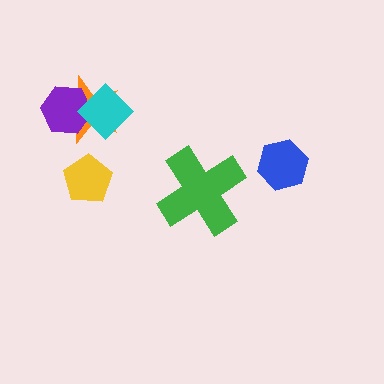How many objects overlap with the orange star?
2 objects overlap with the orange star.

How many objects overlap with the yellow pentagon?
0 objects overlap with the yellow pentagon.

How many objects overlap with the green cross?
0 objects overlap with the green cross.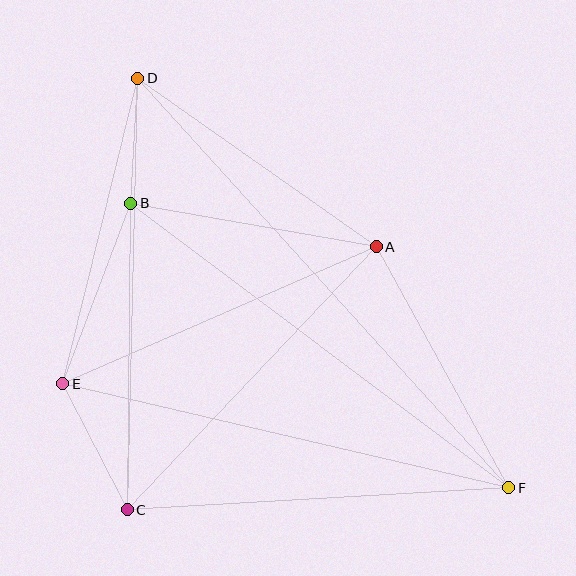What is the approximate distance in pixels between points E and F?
The distance between E and F is approximately 458 pixels.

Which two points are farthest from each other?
Points D and F are farthest from each other.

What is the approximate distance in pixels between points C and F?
The distance between C and F is approximately 382 pixels.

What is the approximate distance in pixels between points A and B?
The distance between A and B is approximately 250 pixels.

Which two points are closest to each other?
Points B and D are closest to each other.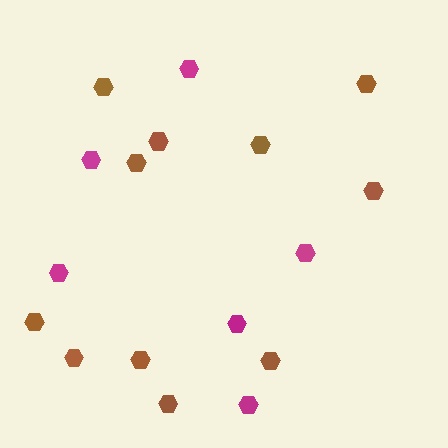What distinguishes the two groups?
There are 2 groups: one group of magenta hexagons (6) and one group of brown hexagons (11).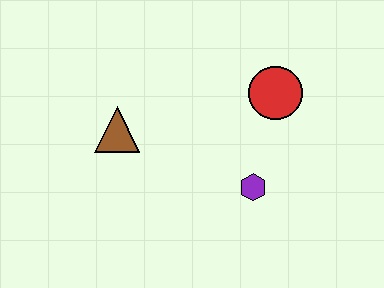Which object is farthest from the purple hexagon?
The brown triangle is farthest from the purple hexagon.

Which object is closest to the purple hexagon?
The red circle is closest to the purple hexagon.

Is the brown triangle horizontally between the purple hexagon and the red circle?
No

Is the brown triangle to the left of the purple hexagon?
Yes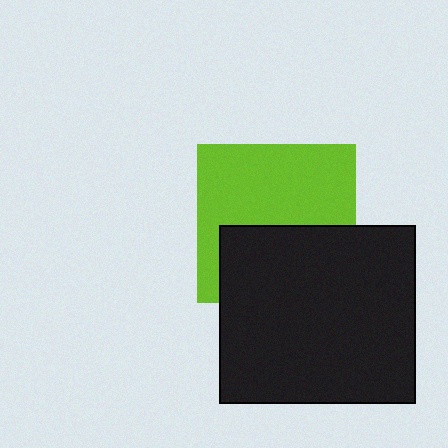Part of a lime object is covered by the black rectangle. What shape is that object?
It is a square.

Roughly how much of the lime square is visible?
About half of it is visible (roughly 58%).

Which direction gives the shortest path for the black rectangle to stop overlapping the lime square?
Moving down gives the shortest separation.